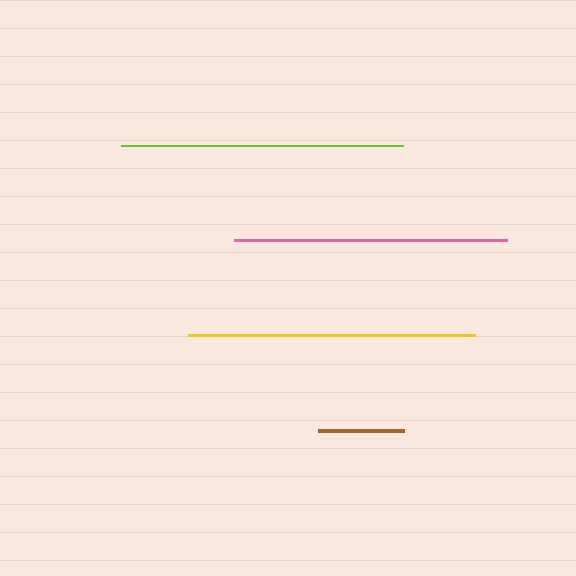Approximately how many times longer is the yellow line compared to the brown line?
The yellow line is approximately 3.3 times the length of the brown line.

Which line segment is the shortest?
The brown line is the shortest at approximately 86 pixels.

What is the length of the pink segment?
The pink segment is approximately 273 pixels long.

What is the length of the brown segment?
The brown segment is approximately 86 pixels long.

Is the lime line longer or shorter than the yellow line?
The yellow line is longer than the lime line.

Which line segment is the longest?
The yellow line is the longest at approximately 287 pixels.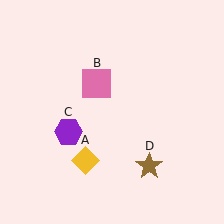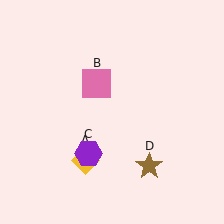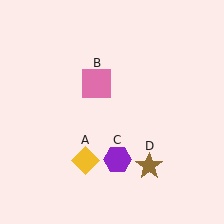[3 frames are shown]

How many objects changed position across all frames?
1 object changed position: purple hexagon (object C).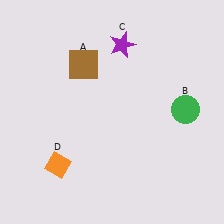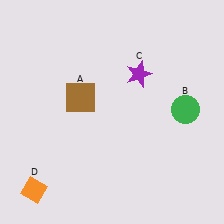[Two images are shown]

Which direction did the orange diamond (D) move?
The orange diamond (D) moved down.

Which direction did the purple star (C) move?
The purple star (C) moved down.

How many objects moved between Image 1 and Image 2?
3 objects moved between the two images.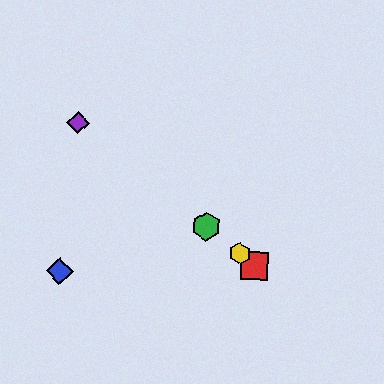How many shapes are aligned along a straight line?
4 shapes (the red square, the green hexagon, the yellow hexagon, the purple diamond) are aligned along a straight line.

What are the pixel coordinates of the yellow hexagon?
The yellow hexagon is at (240, 254).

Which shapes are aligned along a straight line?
The red square, the green hexagon, the yellow hexagon, the purple diamond are aligned along a straight line.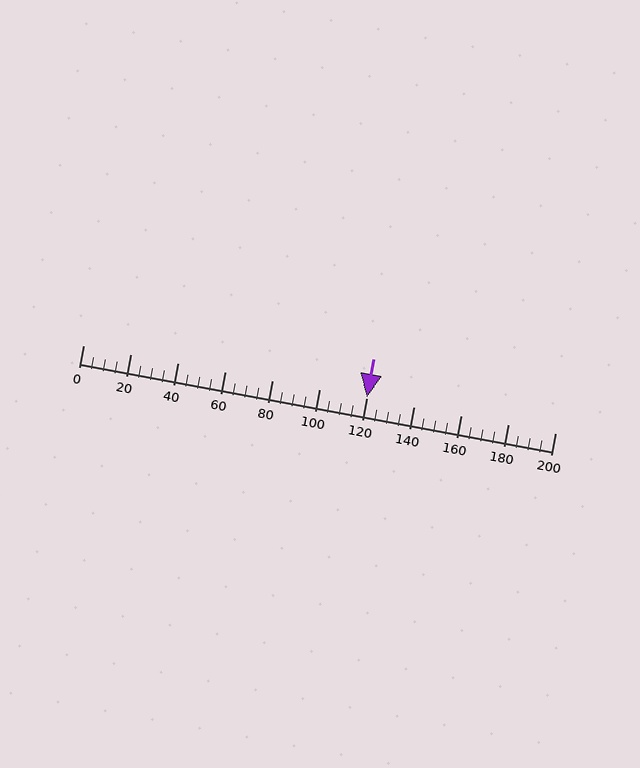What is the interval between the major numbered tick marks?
The major tick marks are spaced 20 units apart.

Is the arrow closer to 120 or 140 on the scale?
The arrow is closer to 120.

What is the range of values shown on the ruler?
The ruler shows values from 0 to 200.